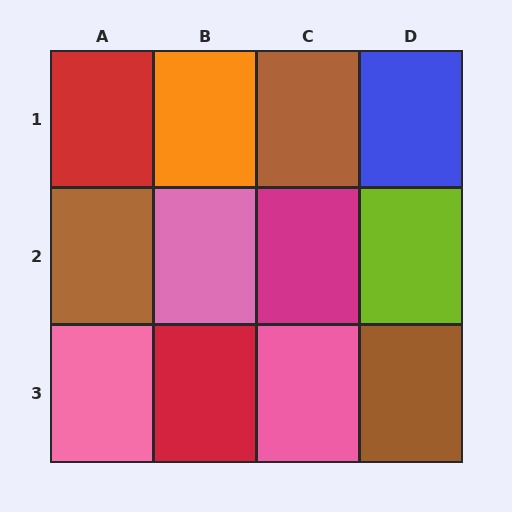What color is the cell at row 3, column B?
Red.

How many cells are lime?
1 cell is lime.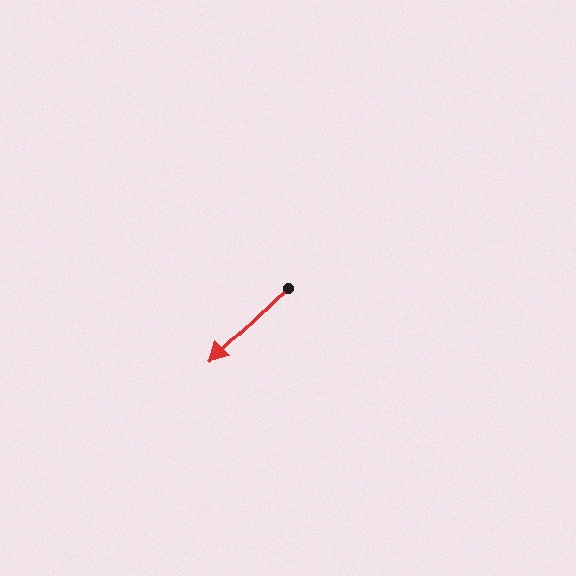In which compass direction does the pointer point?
Southwest.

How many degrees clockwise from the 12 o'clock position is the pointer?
Approximately 227 degrees.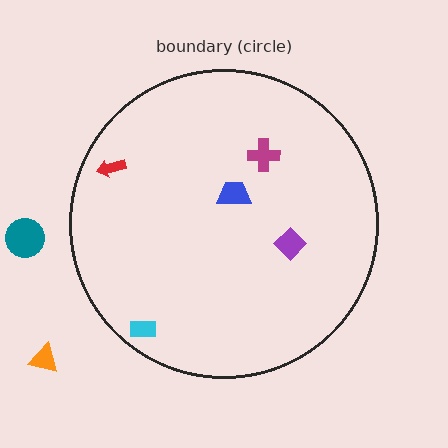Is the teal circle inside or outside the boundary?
Outside.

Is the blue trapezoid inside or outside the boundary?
Inside.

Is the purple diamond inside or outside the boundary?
Inside.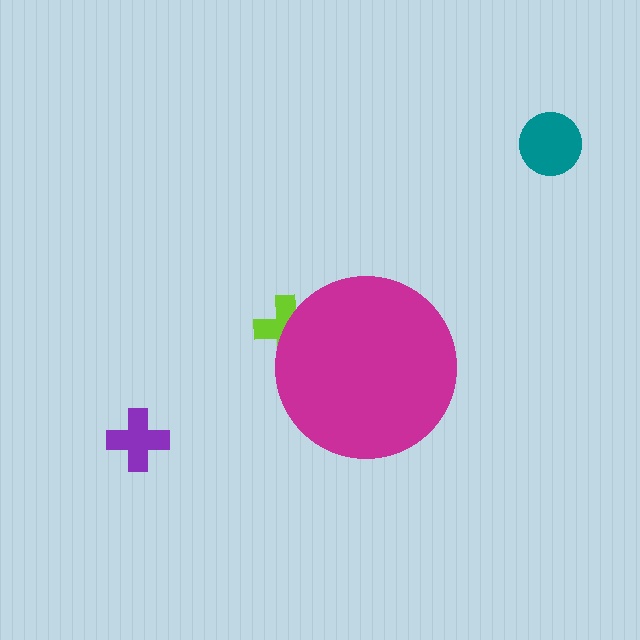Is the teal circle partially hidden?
No, the teal circle is fully visible.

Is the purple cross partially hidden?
No, the purple cross is fully visible.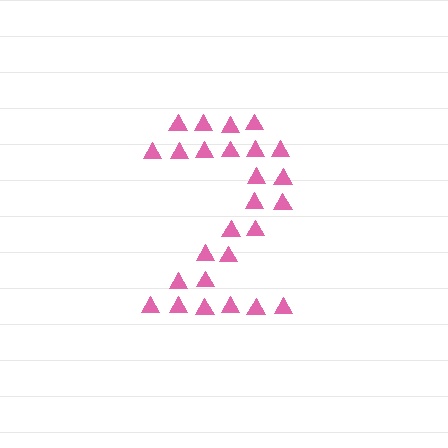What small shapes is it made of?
It is made of small triangles.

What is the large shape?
The large shape is the digit 2.